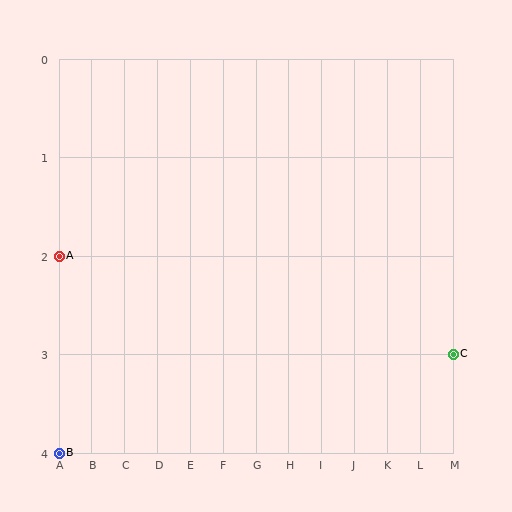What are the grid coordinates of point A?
Point A is at grid coordinates (A, 2).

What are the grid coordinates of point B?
Point B is at grid coordinates (A, 4).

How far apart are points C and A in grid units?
Points C and A are 12 columns and 1 row apart (about 12.0 grid units diagonally).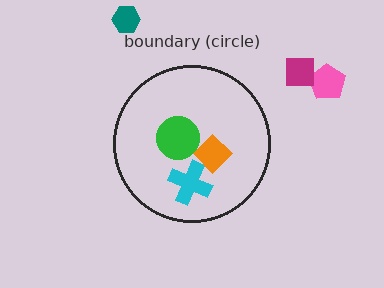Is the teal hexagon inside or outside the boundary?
Outside.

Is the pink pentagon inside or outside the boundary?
Outside.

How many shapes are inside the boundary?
3 inside, 3 outside.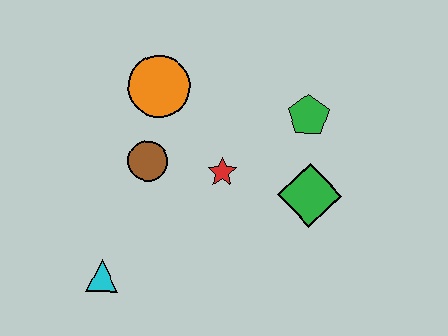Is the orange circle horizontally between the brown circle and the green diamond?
Yes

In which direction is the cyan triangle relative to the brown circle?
The cyan triangle is below the brown circle.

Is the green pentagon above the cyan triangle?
Yes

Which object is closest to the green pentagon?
The green diamond is closest to the green pentagon.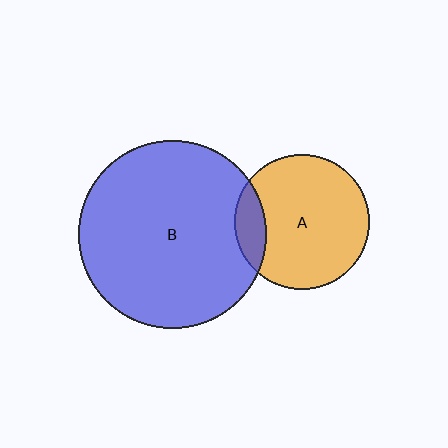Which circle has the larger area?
Circle B (blue).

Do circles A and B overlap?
Yes.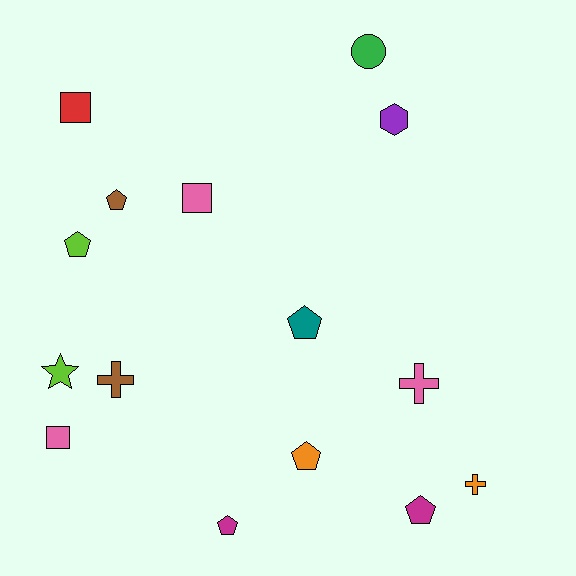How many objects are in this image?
There are 15 objects.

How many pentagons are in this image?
There are 6 pentagons.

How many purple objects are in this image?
There is 1 purple object.